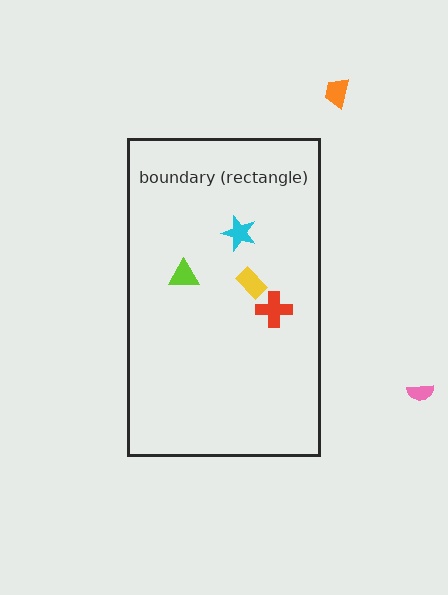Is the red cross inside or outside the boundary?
Inside.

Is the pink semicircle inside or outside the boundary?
Outside.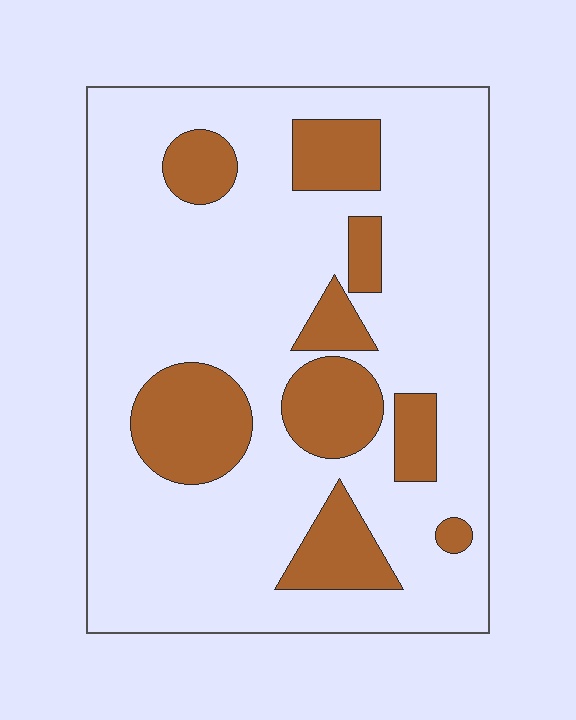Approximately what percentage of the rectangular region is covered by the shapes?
Approximately 20%.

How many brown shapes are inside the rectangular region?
9.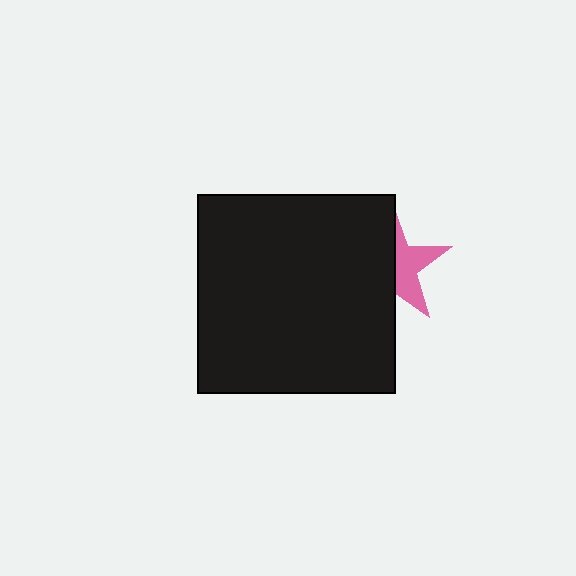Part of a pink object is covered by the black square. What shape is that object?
It is a star.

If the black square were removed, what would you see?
You would see the complete pink star.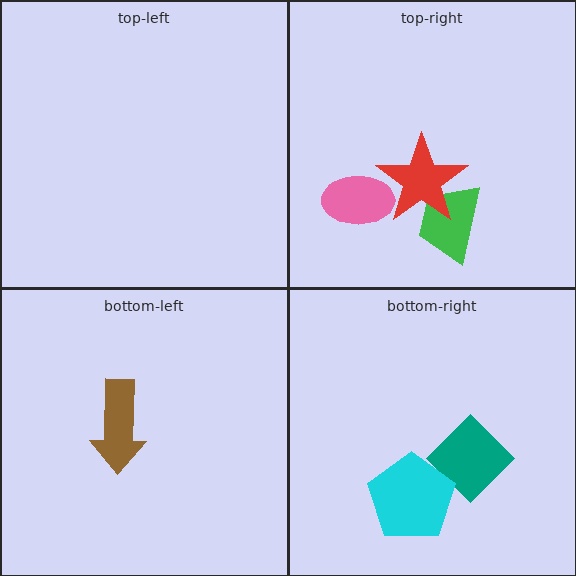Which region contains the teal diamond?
The bottom-right region.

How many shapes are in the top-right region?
3.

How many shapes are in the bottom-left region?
1.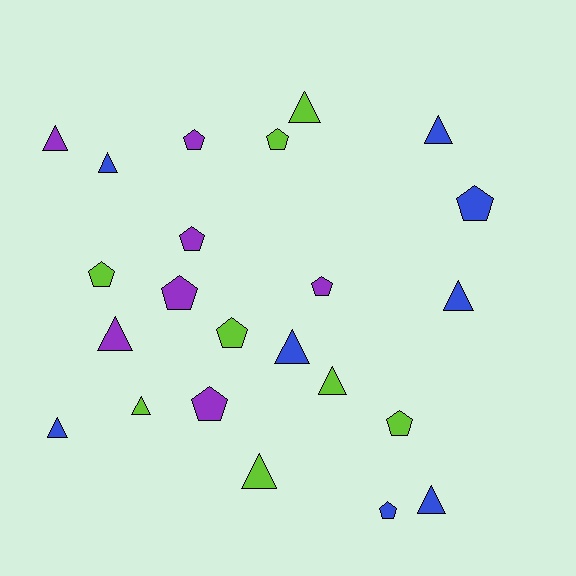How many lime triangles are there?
There are 4 lime triangles.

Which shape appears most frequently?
Triangle, with 12 objects.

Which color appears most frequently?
Lime, with 8 objects.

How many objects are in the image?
There are 23 objects.